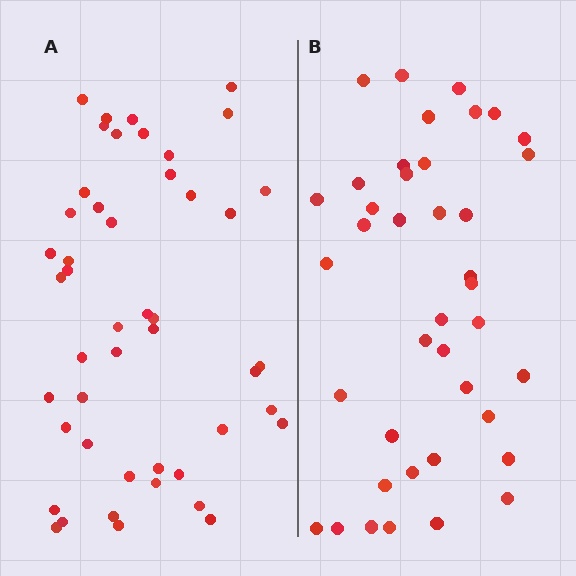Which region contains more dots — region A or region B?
Region A (the left region) has more dots.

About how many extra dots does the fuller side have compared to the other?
Region A has roughly 8 or so more dots than region B.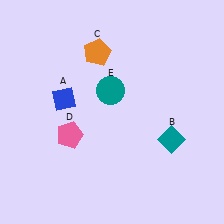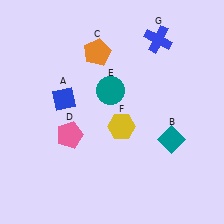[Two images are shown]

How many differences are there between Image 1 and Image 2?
There are 2 differences between the two images.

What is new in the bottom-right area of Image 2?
A yellow hexagon (F) was added in the bottom-right area of Image 2.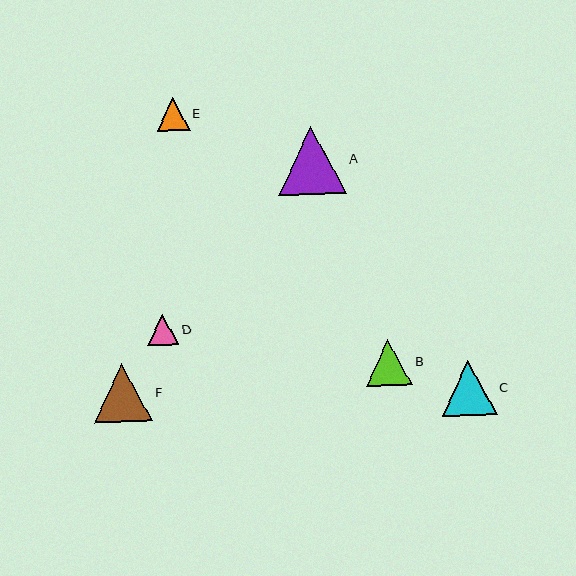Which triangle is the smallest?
Triangle D is the smallest with a size of approximately 31 pixels.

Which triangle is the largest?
Triangle A is the largest with a size of approximately 68 pixels.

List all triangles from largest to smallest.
From largest to smallest: A, F, C, B, E, D.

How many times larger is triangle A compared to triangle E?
Triangle A is approximately 2.1 times the size of triangle E.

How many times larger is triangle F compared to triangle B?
Triangle F is approximately 1.3 times the size of triangle B.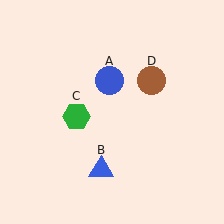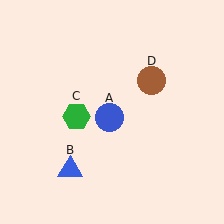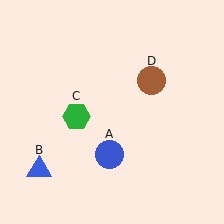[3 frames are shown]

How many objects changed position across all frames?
2 objects changed position: blue circle (object A), blue triangle (object B).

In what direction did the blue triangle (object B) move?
The blue triangle (object B) moved left.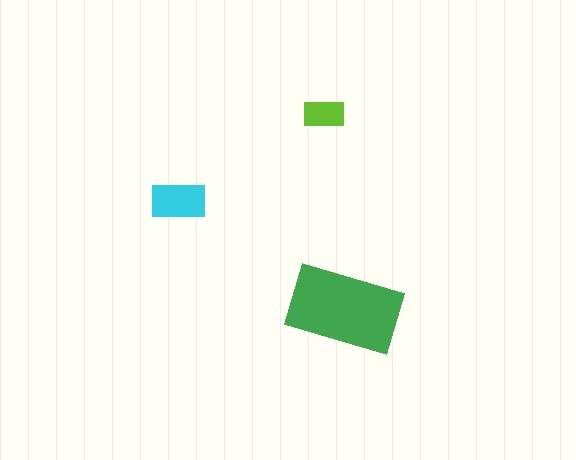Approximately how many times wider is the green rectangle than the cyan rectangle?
About 2 times wider.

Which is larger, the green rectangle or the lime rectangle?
The green one.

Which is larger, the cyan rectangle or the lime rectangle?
The cyan one.